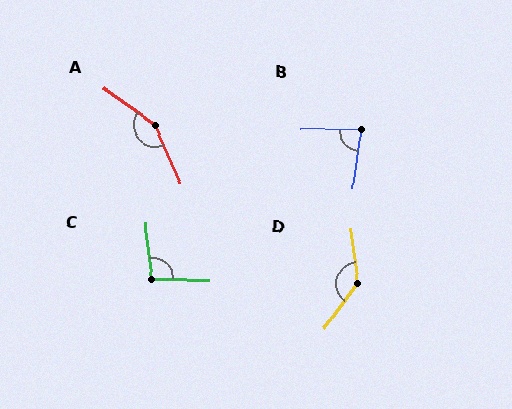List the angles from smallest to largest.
B (81°), C (97°), D (137°), A (149°).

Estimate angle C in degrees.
Approximately 97 degrees.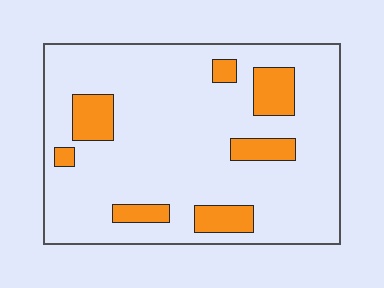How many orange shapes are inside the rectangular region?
7.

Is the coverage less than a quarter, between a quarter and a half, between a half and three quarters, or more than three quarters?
Less than a quarter.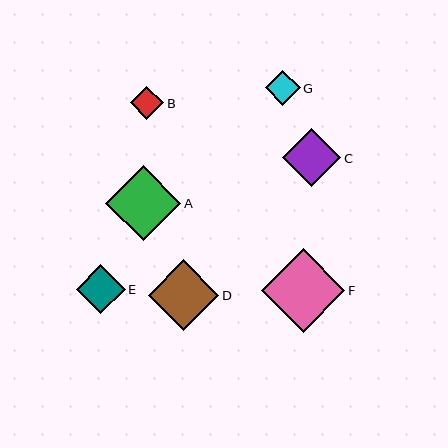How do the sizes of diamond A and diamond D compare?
Diamond A and diamond D are approximately the same size.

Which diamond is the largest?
Diamond F is the largest with a size of approximately 84 pixels.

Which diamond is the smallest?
Diamond B is the smallest with a size of approximately 34 pixels.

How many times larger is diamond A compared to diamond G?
Diamond A is approximately 2.2 times the size of diamond G.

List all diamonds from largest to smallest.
From largest to smallest: F, A, D, C, E, G, B.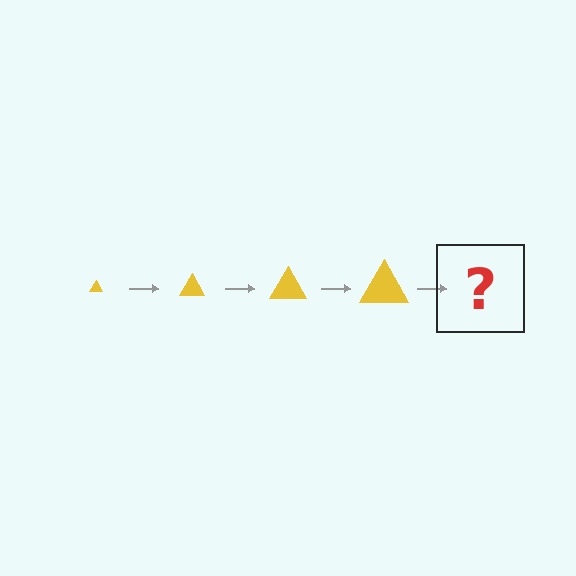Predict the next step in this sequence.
The next step is a yellow triangle, larger than the previous one.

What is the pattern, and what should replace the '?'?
The pattern is that the triangle gets progressively larger each step. The '?' should be a yellow triangle, larger than the previous one.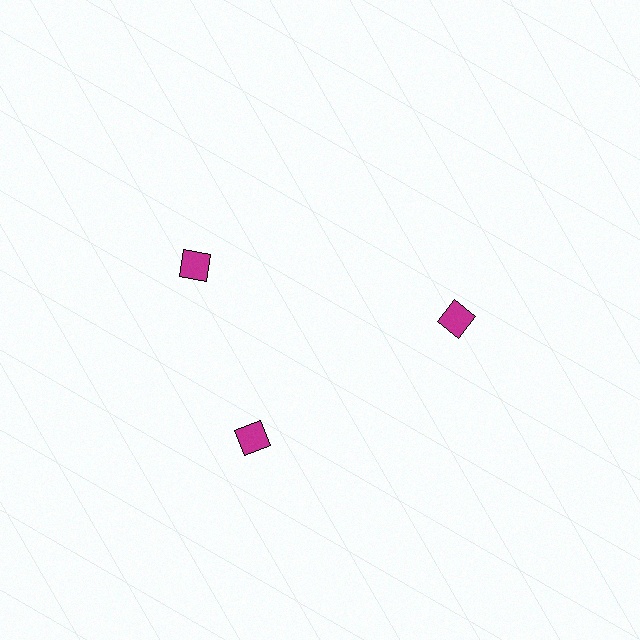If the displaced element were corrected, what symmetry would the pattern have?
It would have 3-fold rotational symmetry — the pattern would map onto itself every 120 degrees.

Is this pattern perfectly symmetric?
No. The 3 magenta squares are arranged in a ring, but one element near the 11 o'clock position is rotated out of alignment along the ring, breaking the 3-fold rotational symmetry.